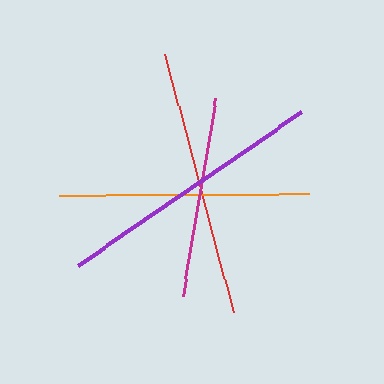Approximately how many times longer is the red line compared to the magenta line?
The red line is approximately 1.3 times the length of the magenta line.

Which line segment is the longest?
The purple line is the longest at approximately 270 pixels.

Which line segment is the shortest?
The magenta line is the shortest at approximately 201 pixels.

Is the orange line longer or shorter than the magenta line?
The orange line is longer than the magenta line.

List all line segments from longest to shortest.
From longest to shortest: purple, red, orange, magenta.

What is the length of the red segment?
The red segment is approximately 267 pixels long.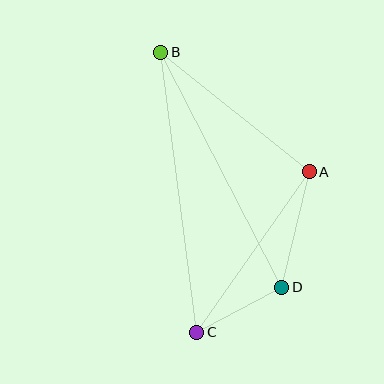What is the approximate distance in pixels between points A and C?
The distance between A and C is approximately 196 pixels.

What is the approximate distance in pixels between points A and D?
The distance between A and D is approximately 119 pixels.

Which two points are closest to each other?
Points C and D are closest to each other.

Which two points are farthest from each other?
Points B and C are farthest from each other.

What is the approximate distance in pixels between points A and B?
The distance between A and B is approximately 191 pixels.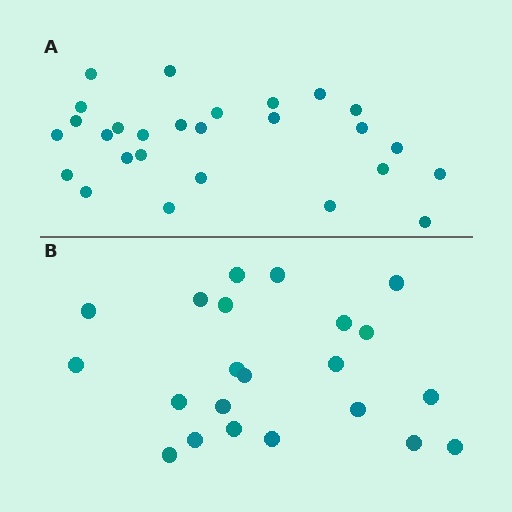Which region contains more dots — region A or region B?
Region A (the top region) has more dots.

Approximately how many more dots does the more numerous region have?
Region A has about 5 more dots than region B.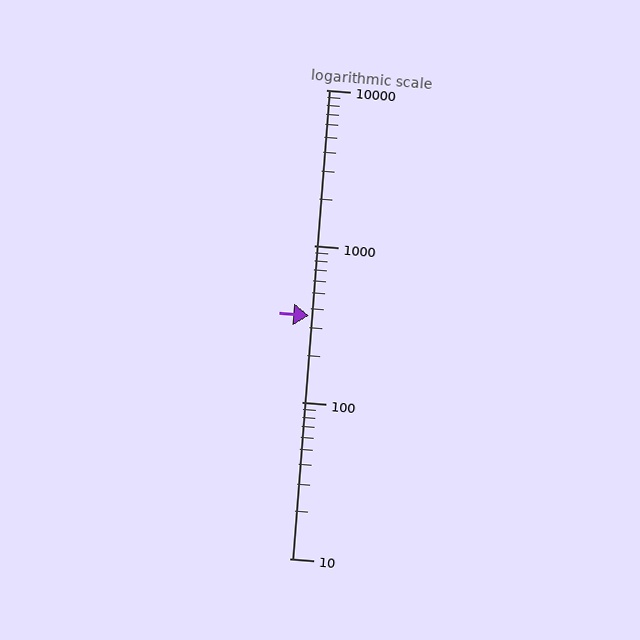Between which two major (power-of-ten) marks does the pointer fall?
The pointer is between 100 and 1000.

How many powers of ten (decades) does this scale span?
The scale spans 3 decades, from 10 to 10000.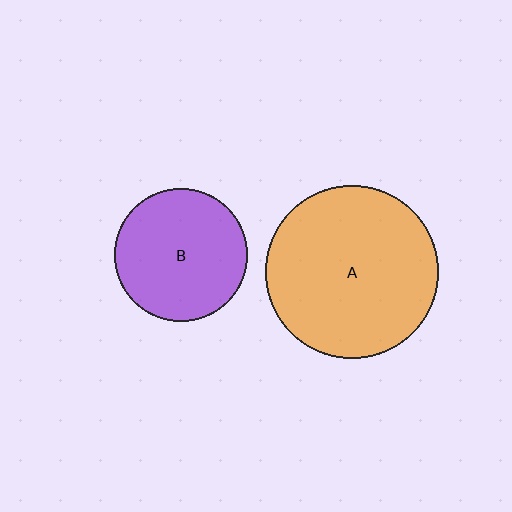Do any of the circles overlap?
No, none of the circles overlap.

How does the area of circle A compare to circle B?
Approximately 1.7 times.